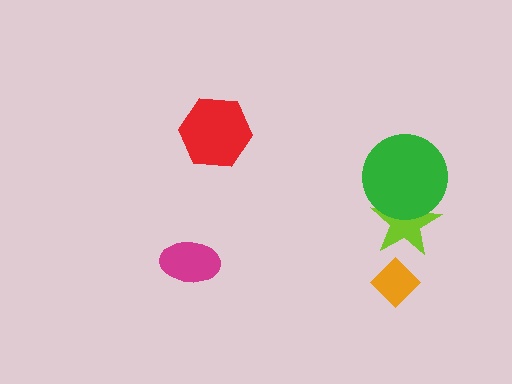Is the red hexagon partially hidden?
No, no other shape covers it.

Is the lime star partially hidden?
Yes, it is partially covered by another shape.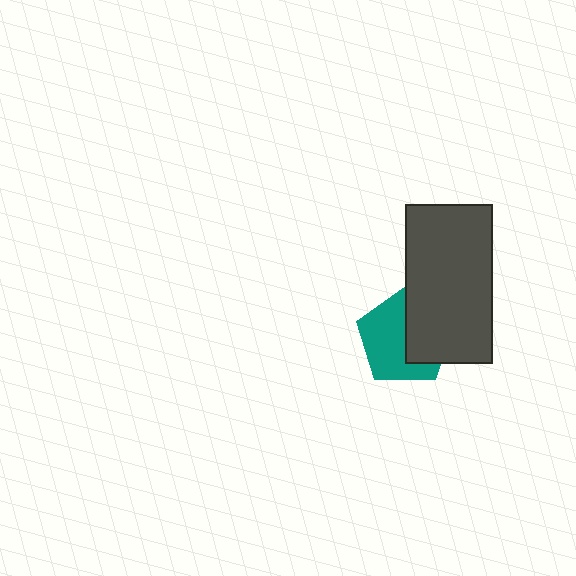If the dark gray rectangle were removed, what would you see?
You would see the complete teal pentagon.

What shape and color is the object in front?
The object in front is a dark gray rectangle.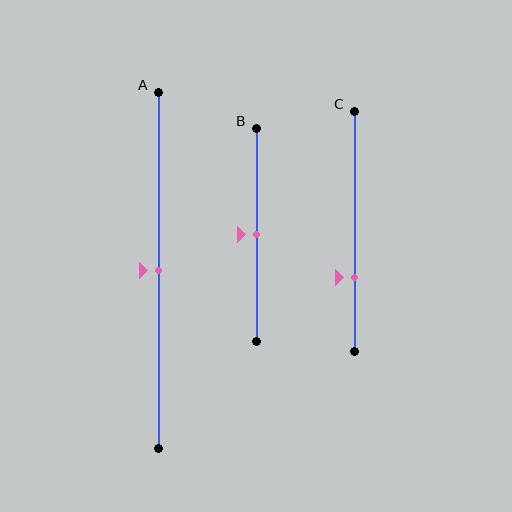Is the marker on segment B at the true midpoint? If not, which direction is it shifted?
Yes, the marker on segment B is at the true midpoint.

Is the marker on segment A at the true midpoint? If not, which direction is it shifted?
Yes, the marker on segment A is at the true midpoint.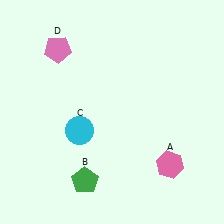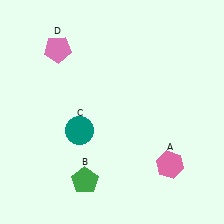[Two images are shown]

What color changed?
The circle (C) changed from cyan in Image 1 to teal in Image 2.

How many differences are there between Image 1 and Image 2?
There is 1 difference between the two images.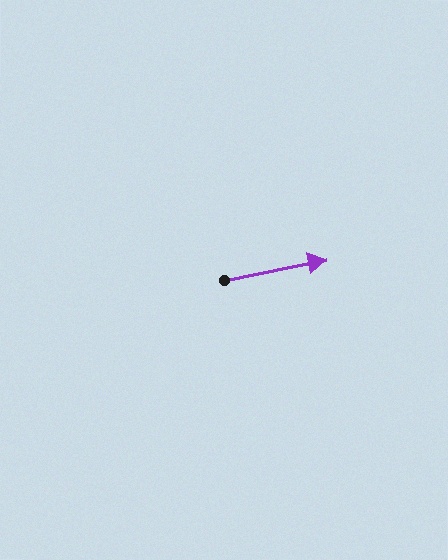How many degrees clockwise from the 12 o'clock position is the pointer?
Approximately 79 degrees.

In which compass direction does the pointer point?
East.